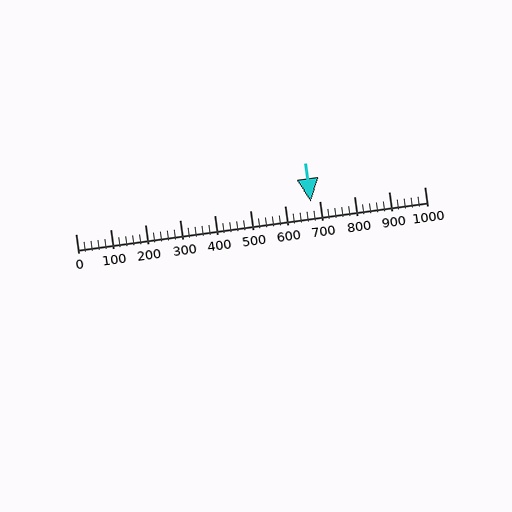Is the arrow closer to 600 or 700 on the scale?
The arrow is closer to 700.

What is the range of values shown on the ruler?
The ruler shows values from 0 to 1000.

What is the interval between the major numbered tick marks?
The major tick marks are spaced 100 units apart.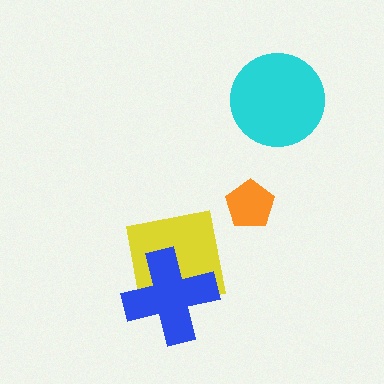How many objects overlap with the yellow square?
1 object overlaps with the yellow square.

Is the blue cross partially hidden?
No, no other shape covers it.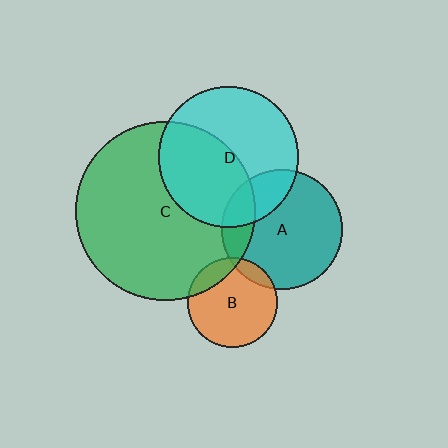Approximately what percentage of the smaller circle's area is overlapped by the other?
Approximately 10%.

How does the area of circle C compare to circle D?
Approximately 1.6 times.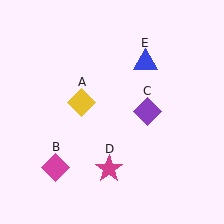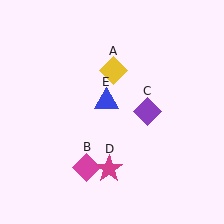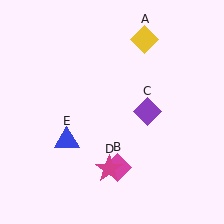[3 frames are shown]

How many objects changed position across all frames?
3 objects changed position: yellow diamond (object A), magenta diamond (object B), blue triangle (object E).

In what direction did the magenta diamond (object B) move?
The magenta diamond (object B) moved right.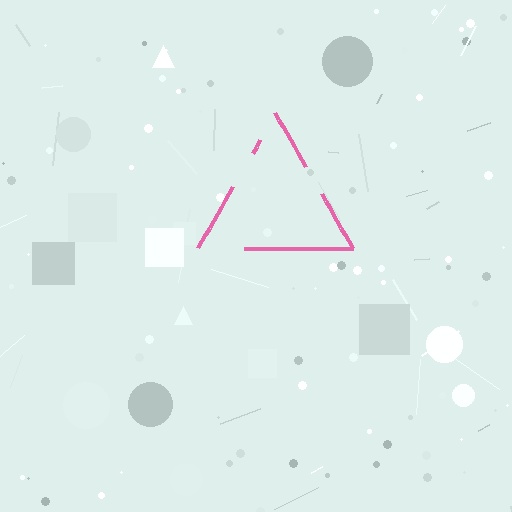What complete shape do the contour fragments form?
The contour fragments form a triangle.